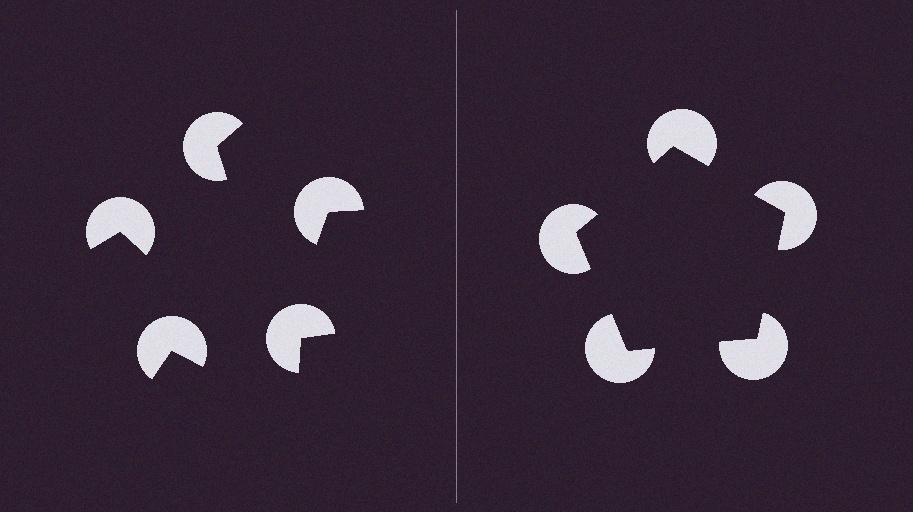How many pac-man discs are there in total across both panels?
10 — 5 on each side.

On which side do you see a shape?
An illusory pentagon appears on the right side. On the left side the wedge cuts are rotated, so no coherent shape forms.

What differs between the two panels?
The pac-man discs are positioned identically on both sides; only the wedge orientations differ. On the right they align to a pentagon; on the left they are misaligned.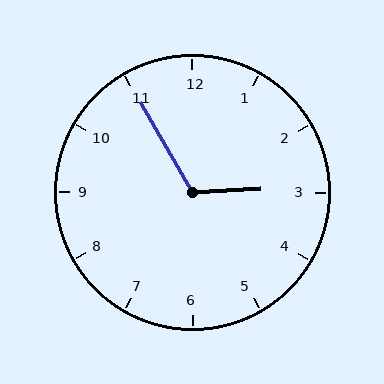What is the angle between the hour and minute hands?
Approximately 118 degrees.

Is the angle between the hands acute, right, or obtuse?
It is obtuse.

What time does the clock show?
2:55.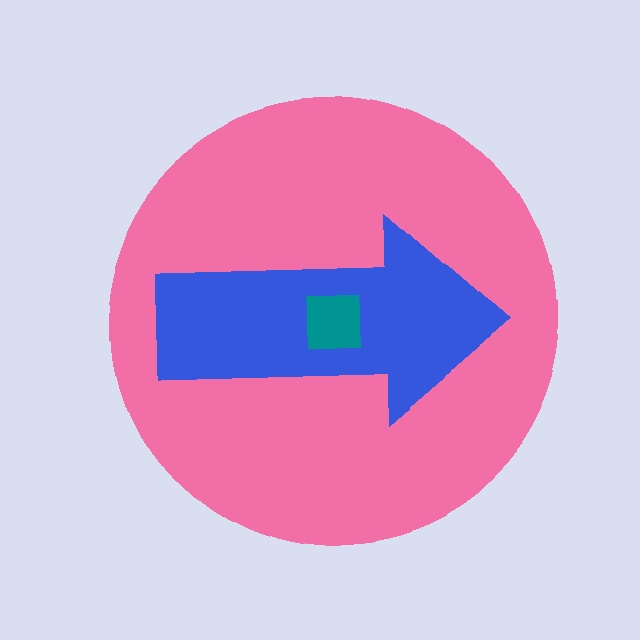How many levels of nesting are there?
3.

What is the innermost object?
The teal square.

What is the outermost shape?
The pink circle.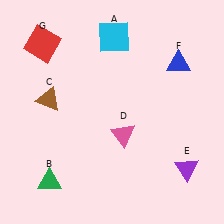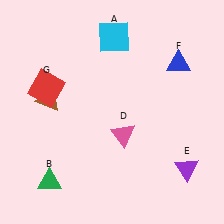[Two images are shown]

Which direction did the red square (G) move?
The red square (G) moved down.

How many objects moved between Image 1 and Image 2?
1 object moved between the two images.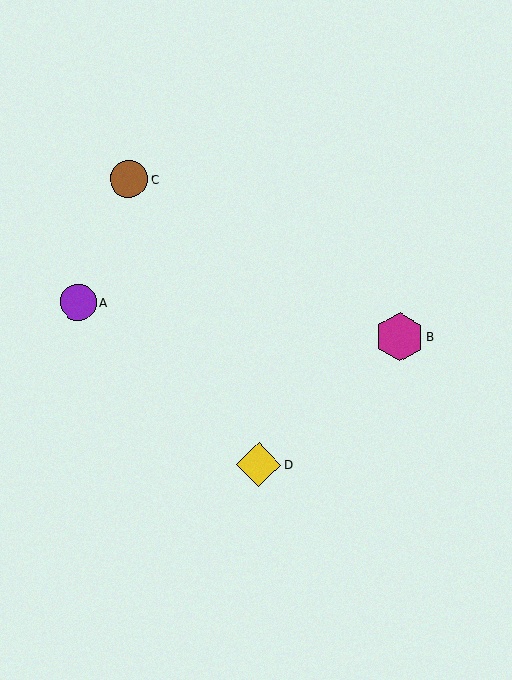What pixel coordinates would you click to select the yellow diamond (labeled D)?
Click at (259, 464) to select the yellow diamond D.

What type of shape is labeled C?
Shape C is a brown circle.